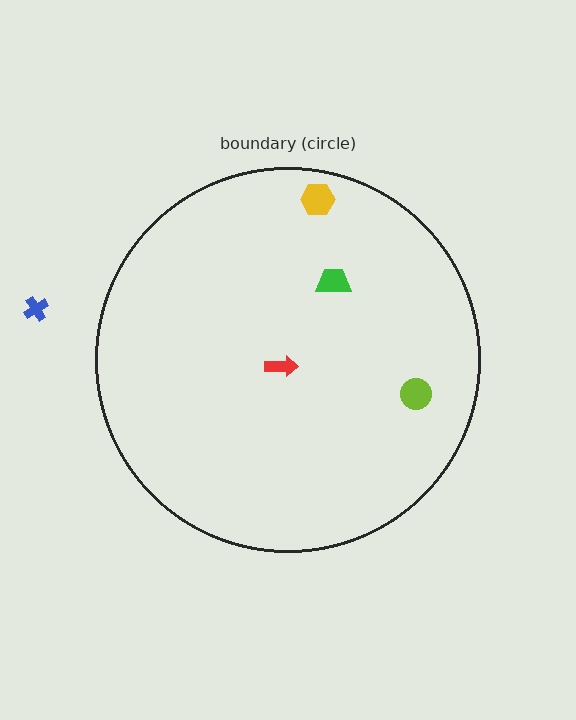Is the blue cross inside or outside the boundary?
Outside.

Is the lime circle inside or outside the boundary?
Inside.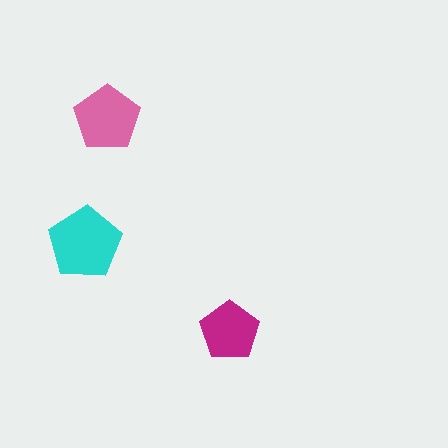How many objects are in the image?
There are 3 objects in the image.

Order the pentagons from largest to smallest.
the cyan one, the pink one, the magenta one.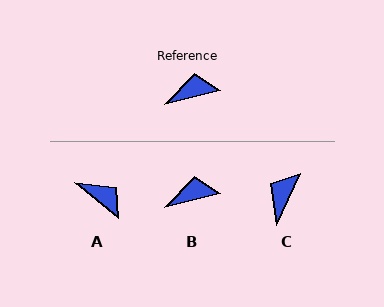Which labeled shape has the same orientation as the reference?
B.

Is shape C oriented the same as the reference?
No, it is off by about 52 degrees.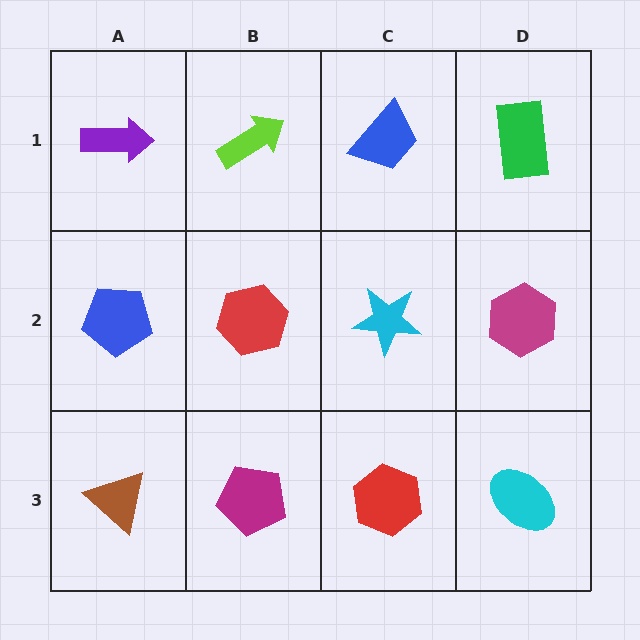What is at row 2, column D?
A magenta hexagon.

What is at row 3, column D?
A cyan ellipse.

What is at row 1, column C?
A blue trapezoid.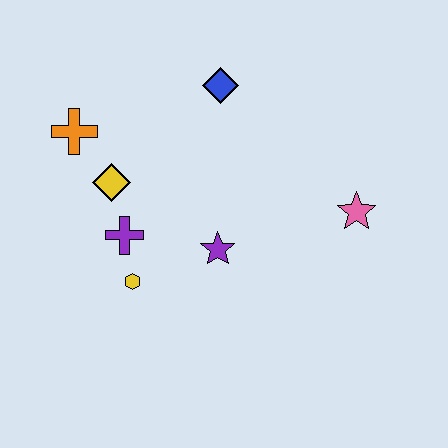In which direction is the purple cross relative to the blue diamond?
The purple cross is below the blue diamond.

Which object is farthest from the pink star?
The orange cross is farthest from the pink star.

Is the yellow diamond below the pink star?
No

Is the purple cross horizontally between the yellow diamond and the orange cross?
No